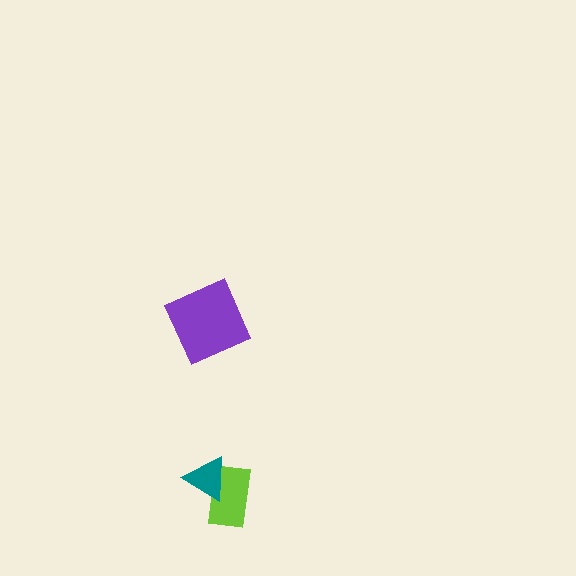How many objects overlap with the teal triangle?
1 object overlaps with the teal triangle.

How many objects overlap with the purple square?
0 objects overlap with the purple square.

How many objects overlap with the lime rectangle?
1 object overlaps with the lime rectangle.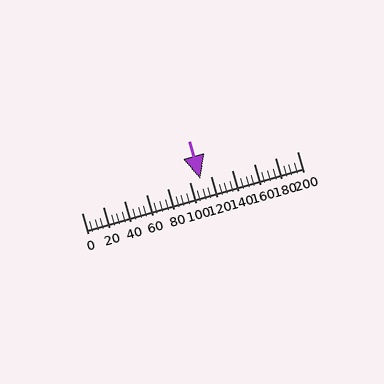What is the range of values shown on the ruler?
The ruler shows values from 0 to 200.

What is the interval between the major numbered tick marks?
The major tick marks are spaced 20 units apart.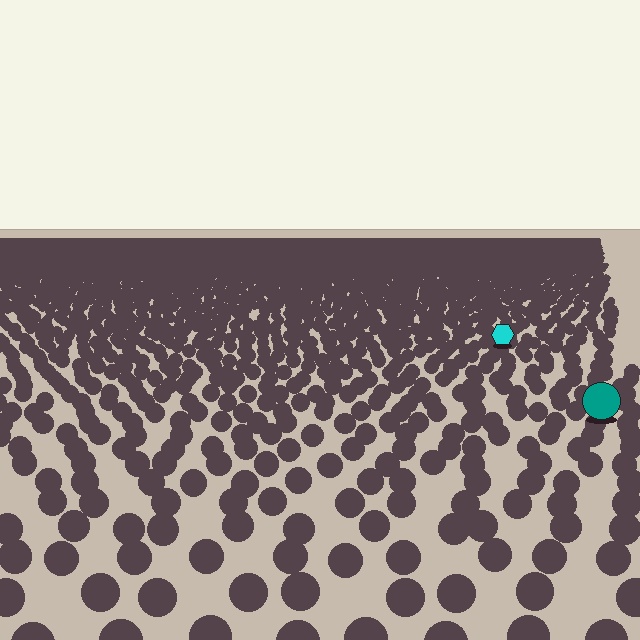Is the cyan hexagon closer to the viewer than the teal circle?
No. The teal circle is closer — you can tell from the texture gradient: the ground texture is coarser near it.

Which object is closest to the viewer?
The teal circle is closest. The texture marks near it are larger and more spread out.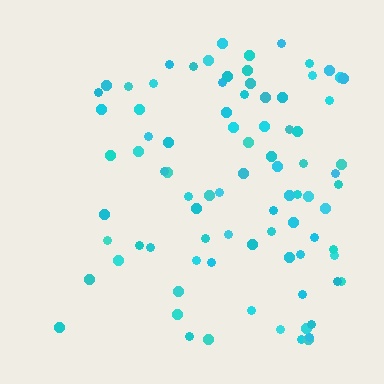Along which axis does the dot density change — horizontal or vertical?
Horizontal.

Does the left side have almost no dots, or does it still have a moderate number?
Still a moderate number, just noticeably fewer than the right.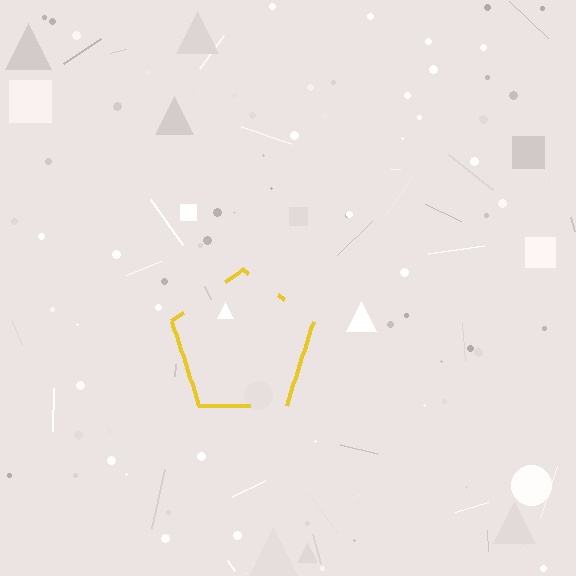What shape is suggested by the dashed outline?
The dashed outline suggests a pentagon.